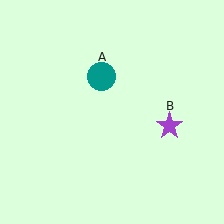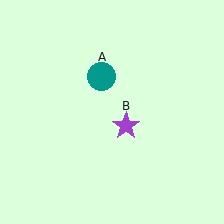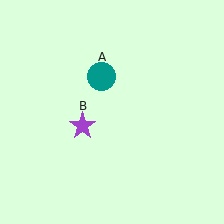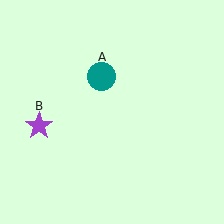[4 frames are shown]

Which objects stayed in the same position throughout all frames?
Teal circle (object A) remained stationary.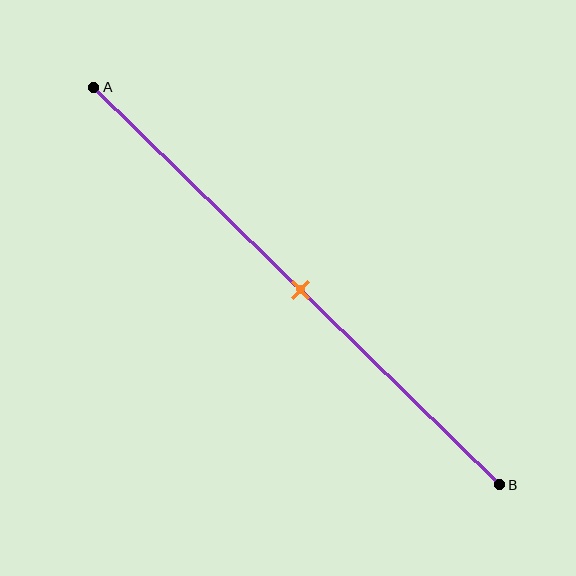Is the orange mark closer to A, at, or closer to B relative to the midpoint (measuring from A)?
The orange mark is approximately at the midpoint of segment AB.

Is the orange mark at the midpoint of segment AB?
Yes, the mark is approximately at the midpoint.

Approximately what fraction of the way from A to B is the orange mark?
The orange mark is approximately 50% of the way from A to B.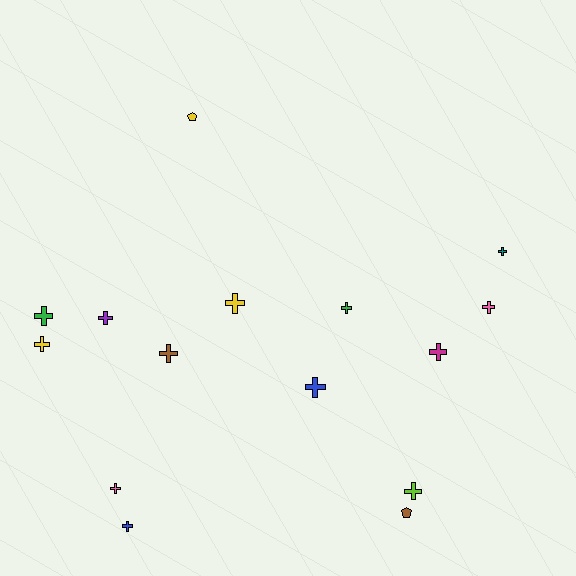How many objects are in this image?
There are 15 objects.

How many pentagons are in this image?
There are 2 pentagons.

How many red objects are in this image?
There are no red objects.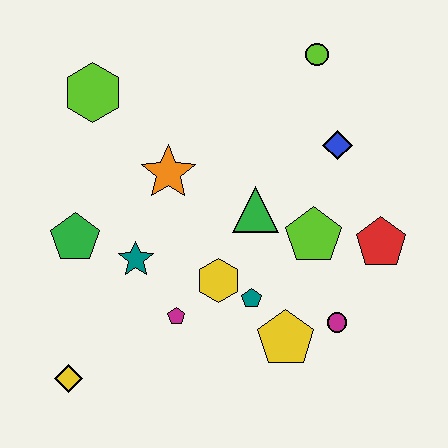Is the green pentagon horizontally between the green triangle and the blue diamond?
No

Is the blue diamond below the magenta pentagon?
No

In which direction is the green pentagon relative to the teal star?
The green pentagon is to the left of the teal star.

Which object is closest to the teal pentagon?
The yellow hexagon is closest to the teal pentagon.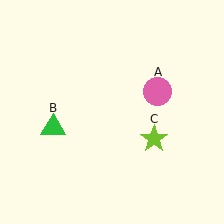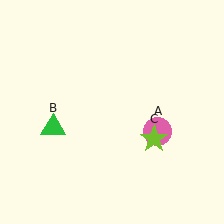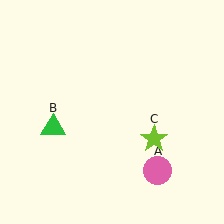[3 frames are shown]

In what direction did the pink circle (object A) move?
The pink circle (object A) moved down.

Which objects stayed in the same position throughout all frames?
Green triangle (object B) and lime star (object C) remained stationary.